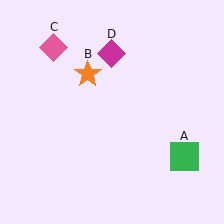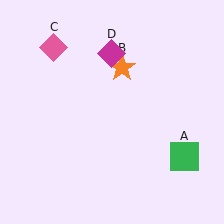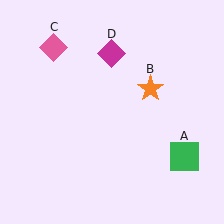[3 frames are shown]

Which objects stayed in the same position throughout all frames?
Green square (object A) and pink diamond (object C) and magenta diamond (object D) remained stationary.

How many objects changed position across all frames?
1 object changed position: orange star (object B).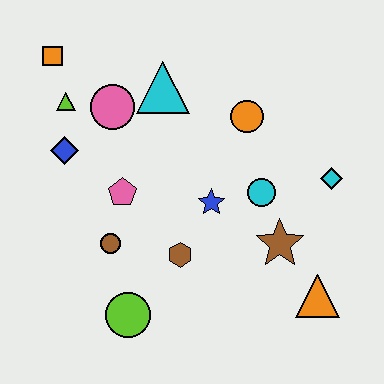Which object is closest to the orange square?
The lime triangle is closest to the orange square.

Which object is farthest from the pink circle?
The orange triangle is farthest from the pink circle.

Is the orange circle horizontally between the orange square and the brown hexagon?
No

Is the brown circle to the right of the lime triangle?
Yes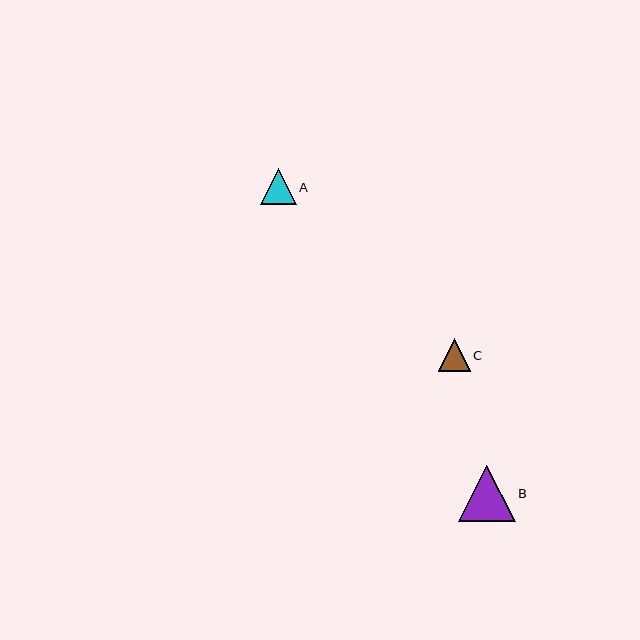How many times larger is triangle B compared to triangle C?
Triangle B is approximately 1.7 times the size of triangle C.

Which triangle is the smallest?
Triangle C is the smallest with a size of approximately 32 pixels.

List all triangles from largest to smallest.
From largest to smallest: B, A, C.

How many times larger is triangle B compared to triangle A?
Triangle B is approximately 1.6 times the size of triangle A.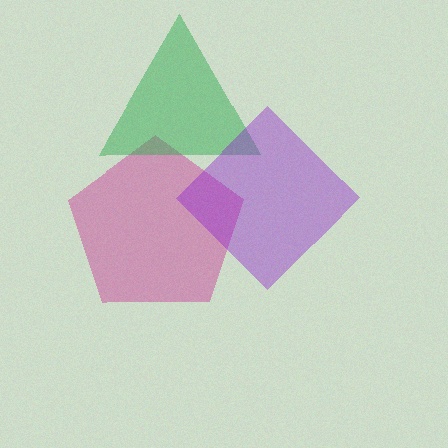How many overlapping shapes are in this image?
There are 3 overlapping shapes in the image.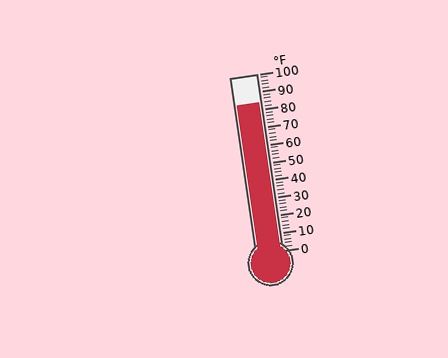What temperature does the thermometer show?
The thermometer shows approximately 84°F.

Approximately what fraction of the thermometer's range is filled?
The thermometer is filled to approximately 85% of its range.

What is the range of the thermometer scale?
The thermometer scale ranges from 0°F to 100°F.